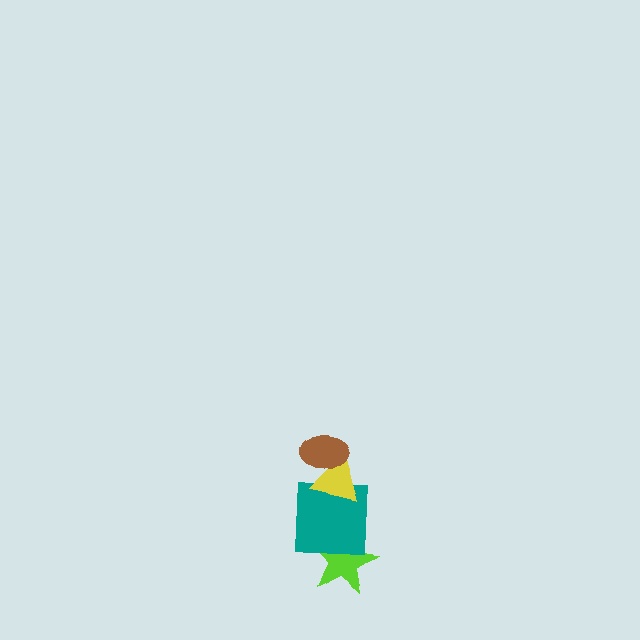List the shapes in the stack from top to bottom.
From top to bottom: the brown ellipse, the yellow triangle, the teal square, the lime star.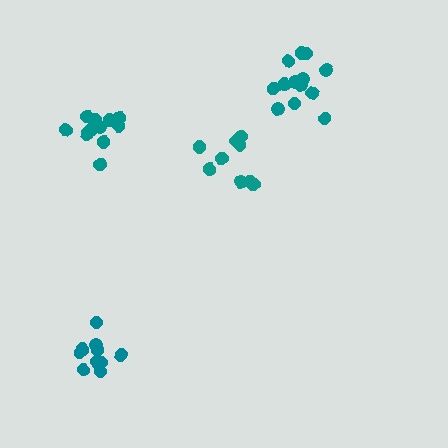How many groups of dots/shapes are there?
There are 4 groups.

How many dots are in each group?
Group 1: 13 dots, Group 2: 11 dots, Group 3: 9 dots, Group 4: 12 dots (45 total).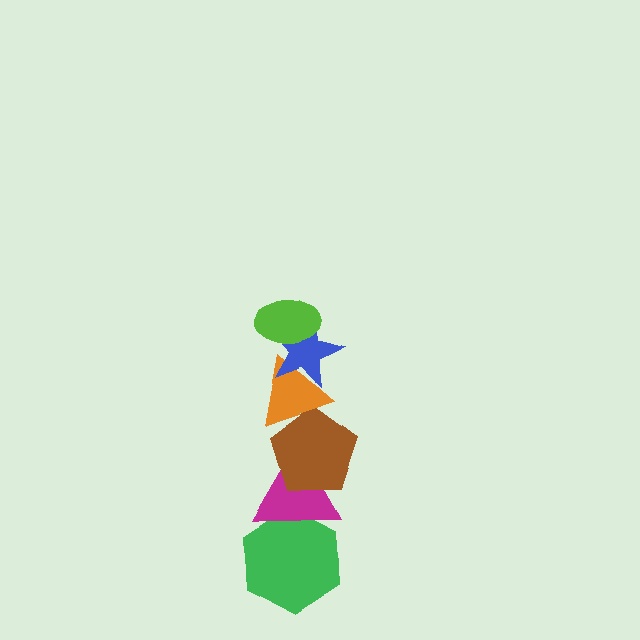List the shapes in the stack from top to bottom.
From top to bottom: the lime ellipse, the blue star, the orange triangle, the brown pentagon, the magenta triangle, the green hexagon.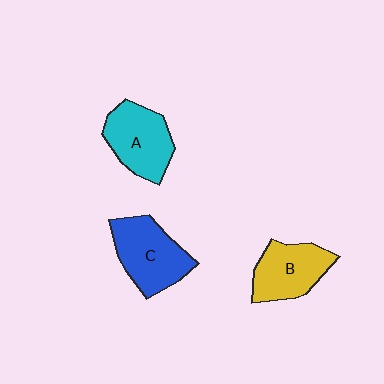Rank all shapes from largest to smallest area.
From largest to smallest: C (blue), A (cyan), B (yellow).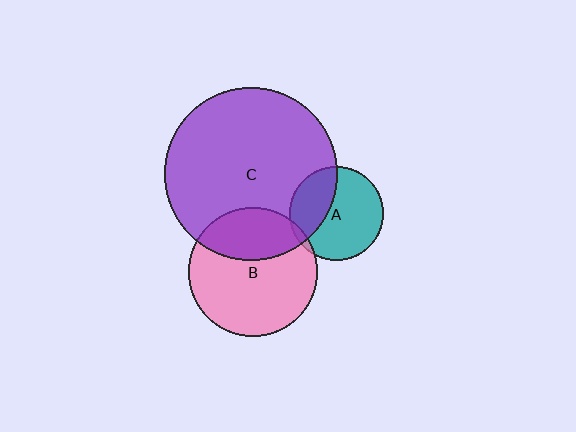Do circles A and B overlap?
Yes.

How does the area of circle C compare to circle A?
Approximately 3.4 times.